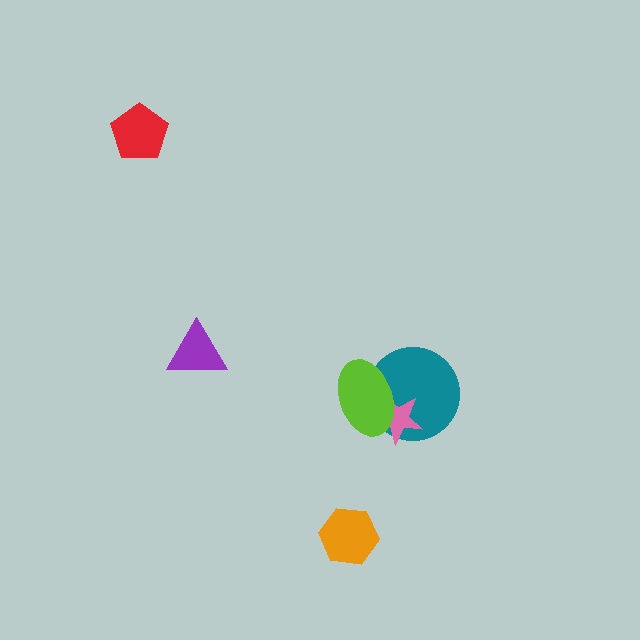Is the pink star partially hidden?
Yes, it is partially covered by another shape.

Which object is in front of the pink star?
The lime ellipse is in front of the pink star.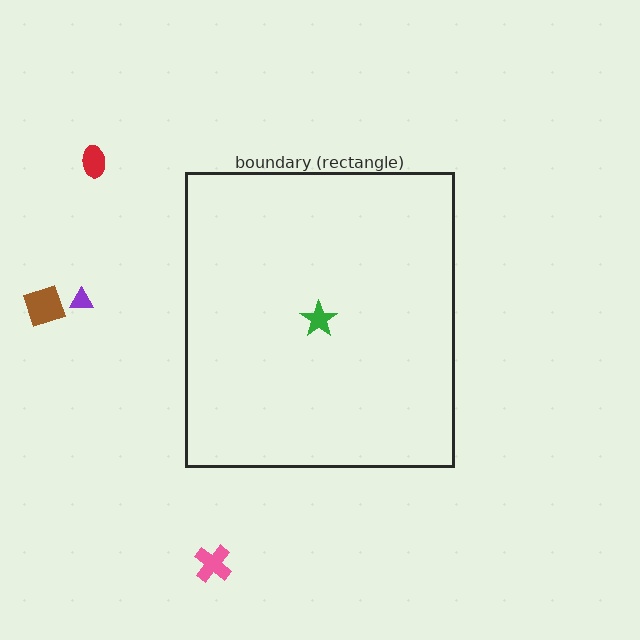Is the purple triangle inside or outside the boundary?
Outside.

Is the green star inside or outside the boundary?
Inside.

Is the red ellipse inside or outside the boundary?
Outside.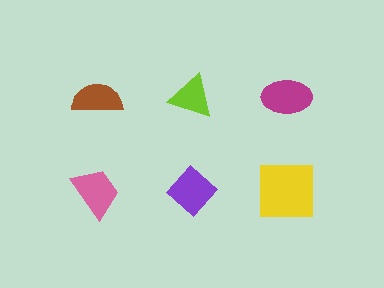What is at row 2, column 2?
A purple diamond.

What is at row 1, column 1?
A brown semicircle.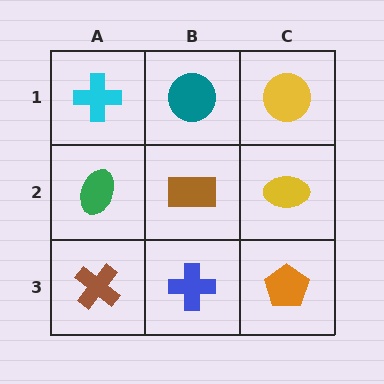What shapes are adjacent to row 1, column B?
A brown rectangle (row 2, column B), a cyan cross (row 1, column A), a yellow circle (row 1, column C).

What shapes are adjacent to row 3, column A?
A green ellipse (row 2, column A), a blue cross (row 3, column B).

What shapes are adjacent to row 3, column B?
A brown rectangle (row 2, column B), a brown cross (row 3, column A), an orange pentagon (row 3, column C).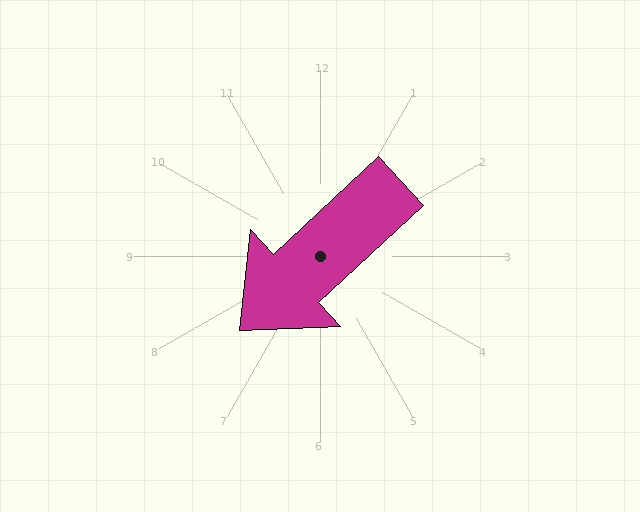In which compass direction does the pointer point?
Southwest.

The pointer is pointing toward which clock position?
Roughly 8 o'clock.